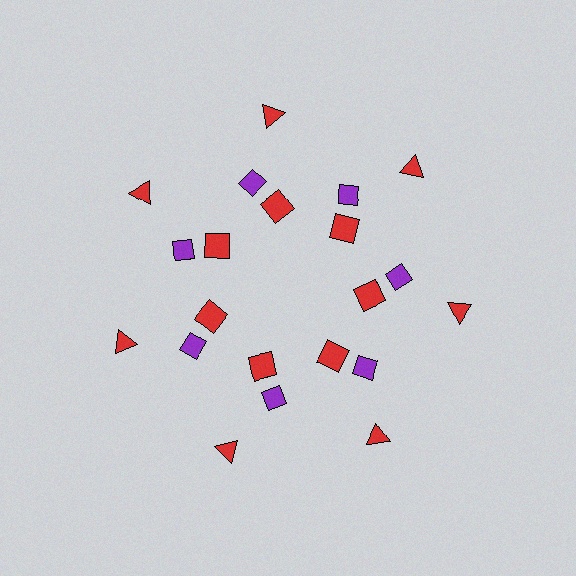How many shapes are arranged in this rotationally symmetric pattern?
There are 21 shapes, arranged in 7 groups of 3.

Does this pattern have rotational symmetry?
Yes, this pattern has 7-fold rotational symmetry. It looks the same after rotating 51 degrees around the center.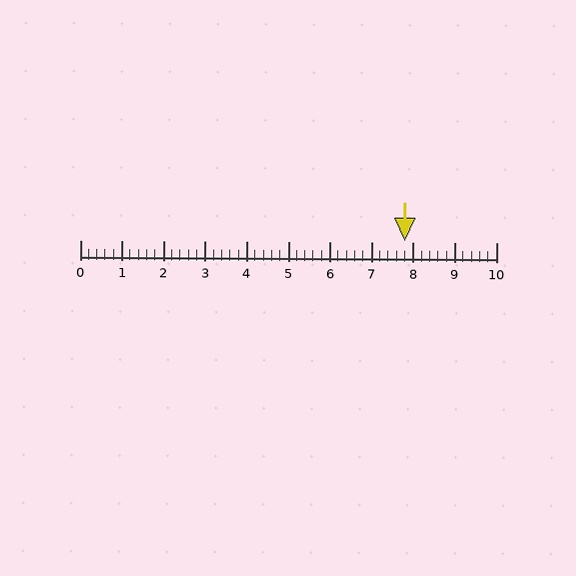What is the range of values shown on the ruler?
The ruler shows values from 0 to 10.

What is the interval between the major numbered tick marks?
The major tick marks are spaced 1 units apart.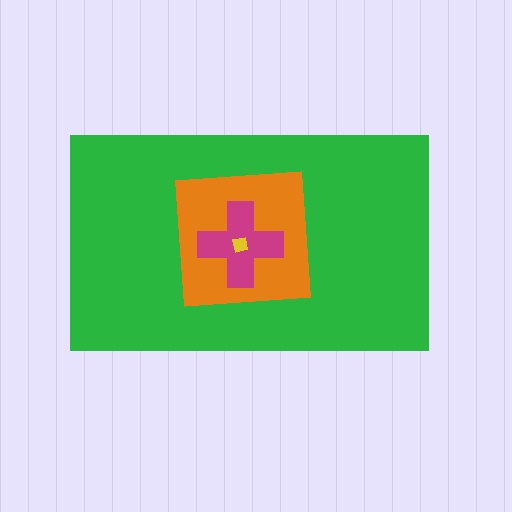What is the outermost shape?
The green rectangle.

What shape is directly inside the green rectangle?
The orange square.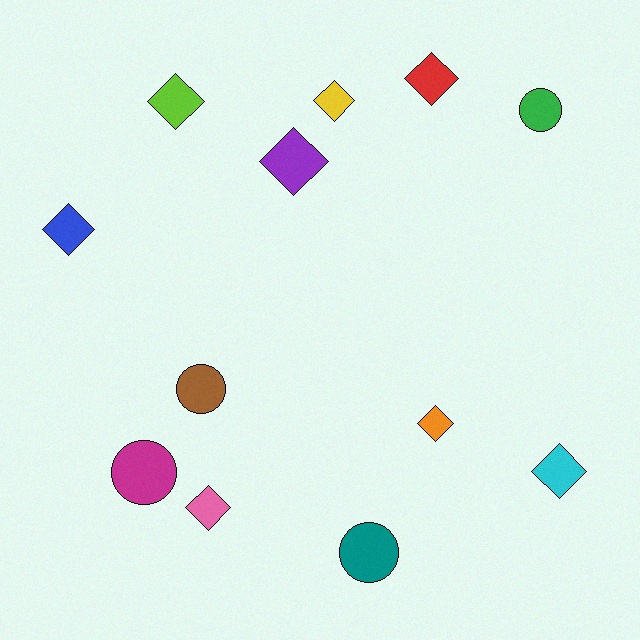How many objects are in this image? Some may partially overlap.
There are 12 objects.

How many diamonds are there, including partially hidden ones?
There are 8 diamonds.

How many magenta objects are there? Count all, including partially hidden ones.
There is 1 magenta object.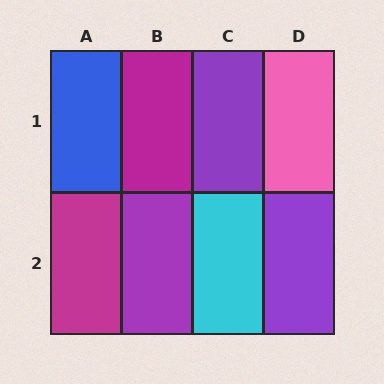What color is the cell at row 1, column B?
Magenta.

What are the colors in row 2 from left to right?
Magenta, purple, cyan, purple.